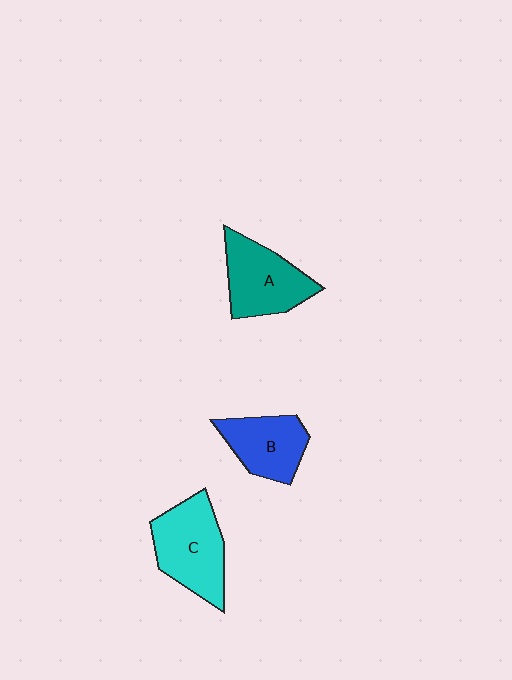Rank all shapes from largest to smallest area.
From largest to smallest: C (cyan), A (teal), B (blue).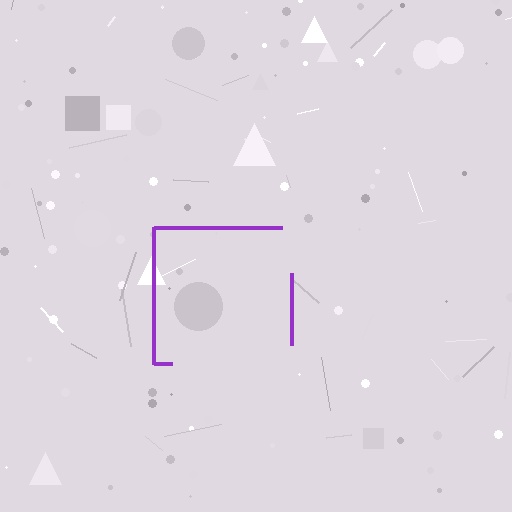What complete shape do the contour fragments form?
The contour fragments form a square.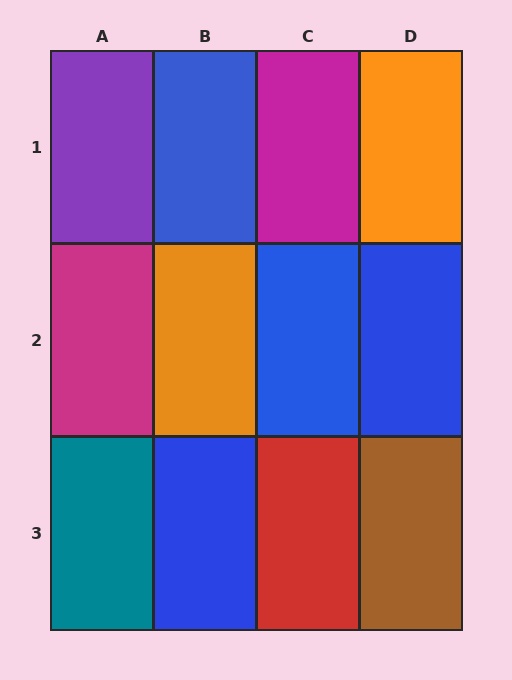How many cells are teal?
1 cell is teal.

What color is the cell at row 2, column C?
Blue.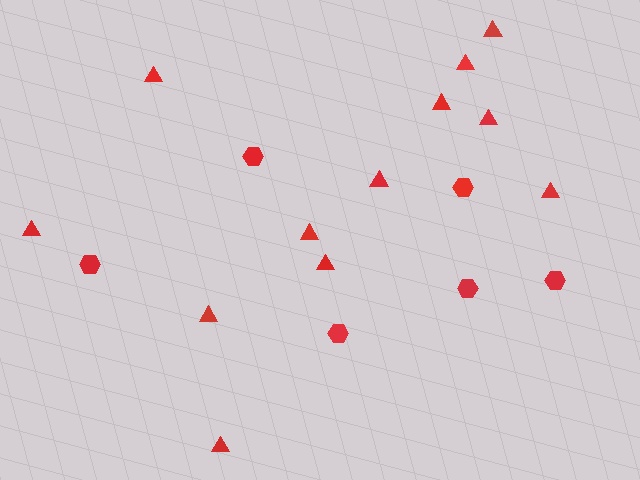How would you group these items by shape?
There are 2 groups: one group of hexagons (6) and one group of triangles (12).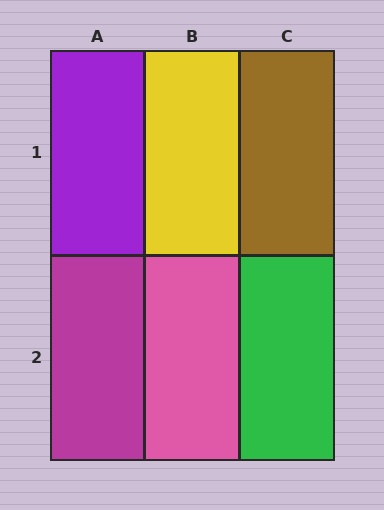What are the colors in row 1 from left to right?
Purple, yellow, brown.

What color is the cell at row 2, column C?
Green.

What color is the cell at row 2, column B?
Pink.